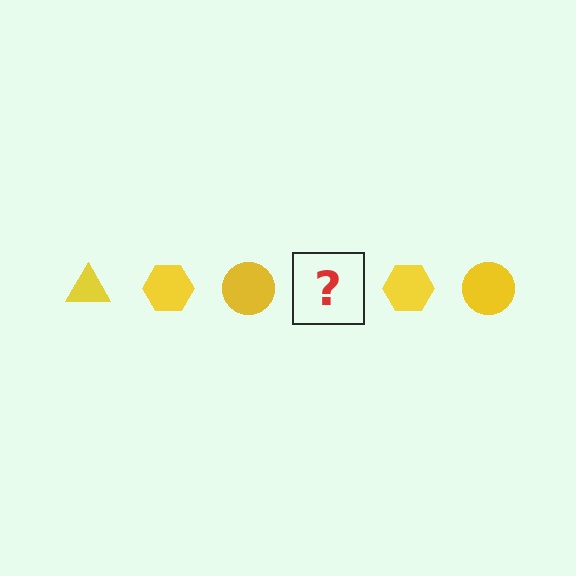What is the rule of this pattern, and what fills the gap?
The rule is that the pattern cycles through triangle, hexagon, circle shapes in yellow. The gap should be filled with a yellow triangle.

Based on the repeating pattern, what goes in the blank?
The blank should be a yellow triangle.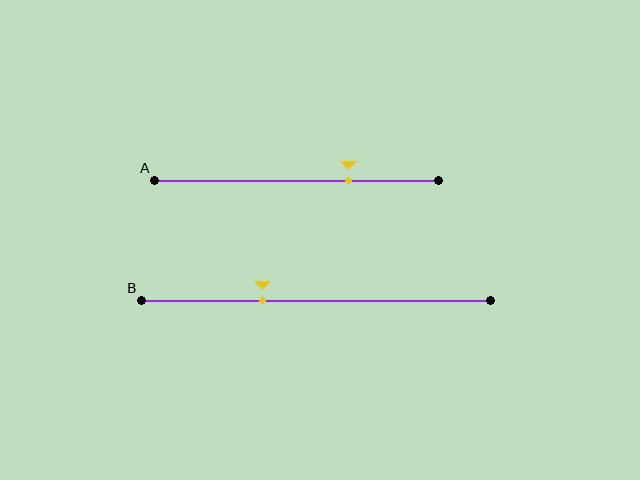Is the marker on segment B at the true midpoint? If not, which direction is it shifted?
No, the marker on segment B is shifted to the left by about 15% of the segment length.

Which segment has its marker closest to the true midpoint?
Segment B has its marker closest to the true midpoint.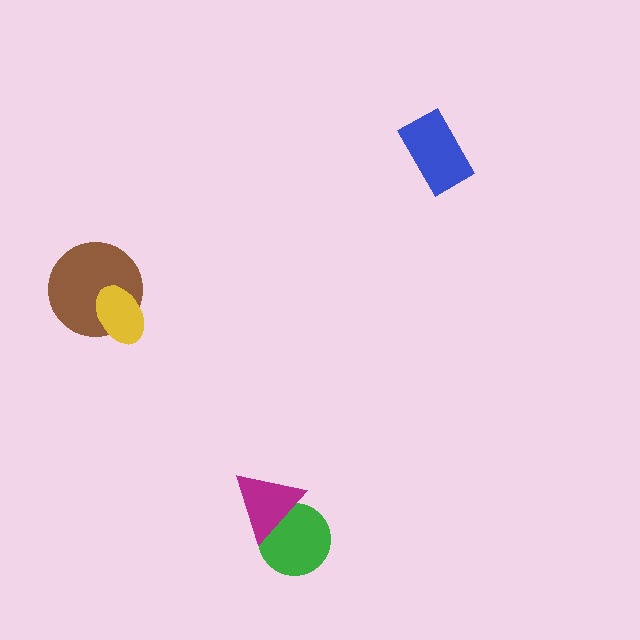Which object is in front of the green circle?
The magenta triangle is in front of the green circle.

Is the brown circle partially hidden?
Yes, it is partially covered by another shape.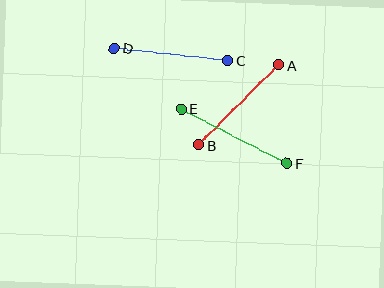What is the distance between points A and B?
The distance is approximately 113 pixels.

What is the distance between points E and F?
The distance is approximately 119 pixels.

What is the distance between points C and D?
The distance is approximately 115 pixels.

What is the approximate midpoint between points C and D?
The midpoint is at approximately (171, 55) pixels.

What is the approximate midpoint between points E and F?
The midpoint is at approximately (234, 136) pixels.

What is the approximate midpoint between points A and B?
The midpoint is at approximately (239, 105) pixels.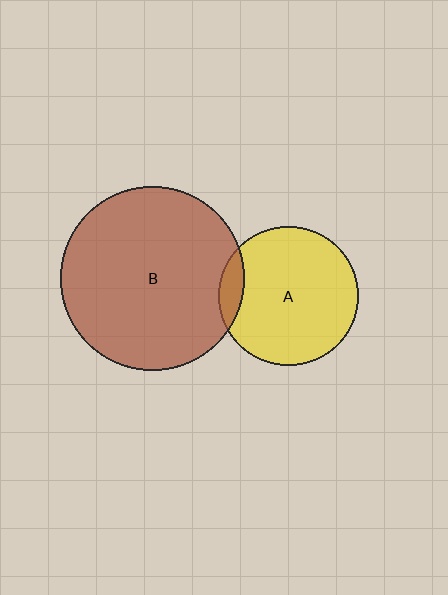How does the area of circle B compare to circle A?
Approximately 1.7 times.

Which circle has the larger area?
Circle B (brown).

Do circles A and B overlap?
Yes.